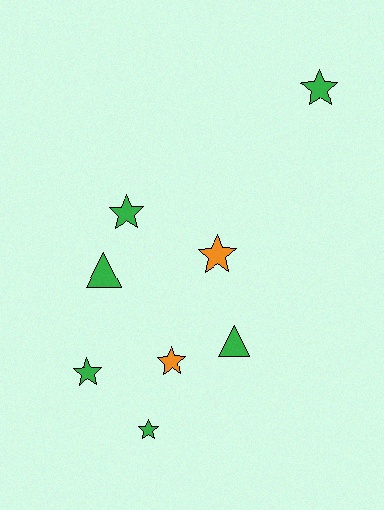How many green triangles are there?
There are 2 green triangles.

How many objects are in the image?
There are 8 objects.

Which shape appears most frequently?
Star, with 6 objects.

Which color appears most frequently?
Green, with 6 objects.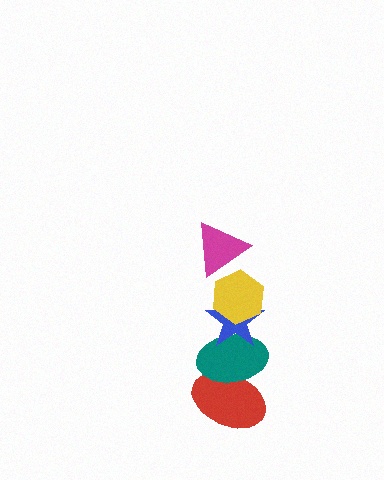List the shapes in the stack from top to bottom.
From top to bottom: the magenta triangle, the yellow hexagon, the blue star, the teal ellipse, the red ellipse.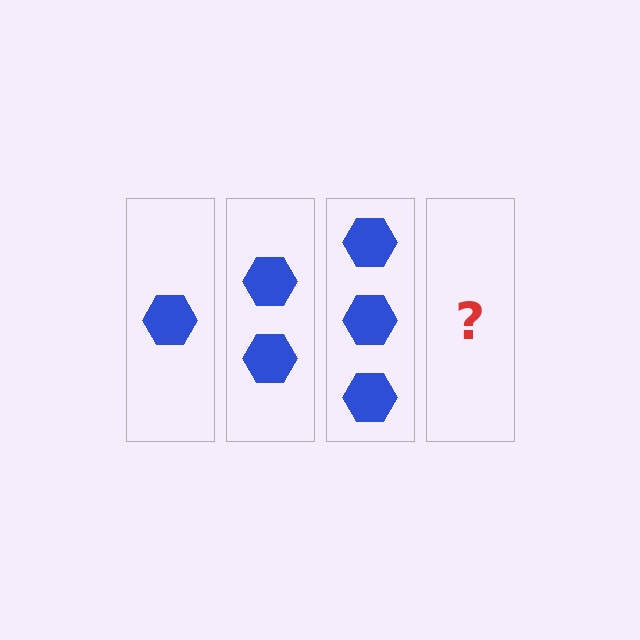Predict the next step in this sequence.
The next step is 4 hexagons.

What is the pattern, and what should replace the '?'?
The pattern is that each step adds one more hexagon. The '?' should be 4 hexagons.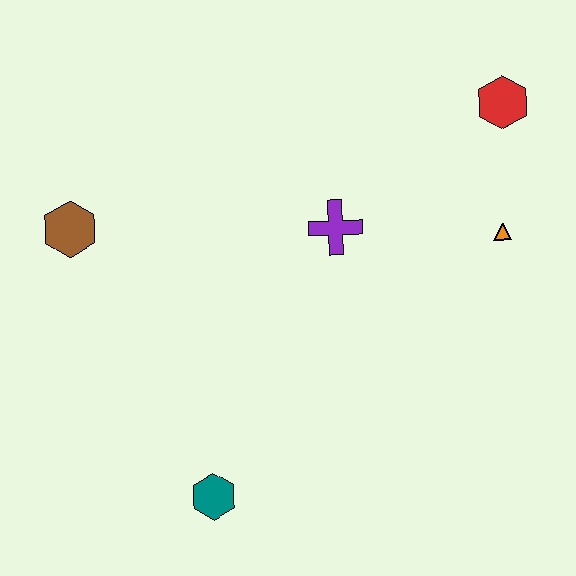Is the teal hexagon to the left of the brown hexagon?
No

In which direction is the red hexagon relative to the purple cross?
The red hexagon is to the right of the purple cross.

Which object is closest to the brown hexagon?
The purple cross is closest to the brown hexagon.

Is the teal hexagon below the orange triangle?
Yes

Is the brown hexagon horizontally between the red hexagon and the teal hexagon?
No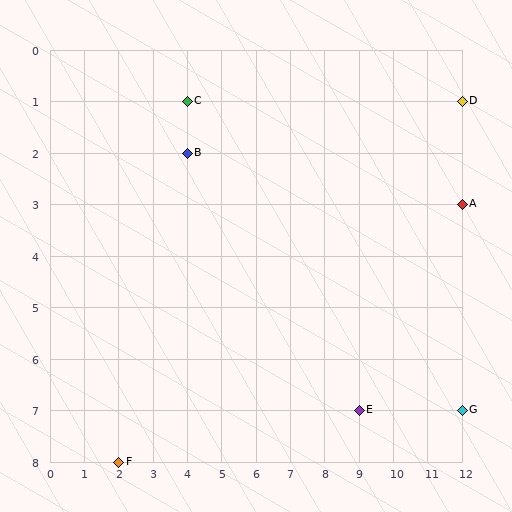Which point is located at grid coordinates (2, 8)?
Point F is at (2, 8).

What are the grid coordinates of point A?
Point A is at grid coordinates (12, 3).